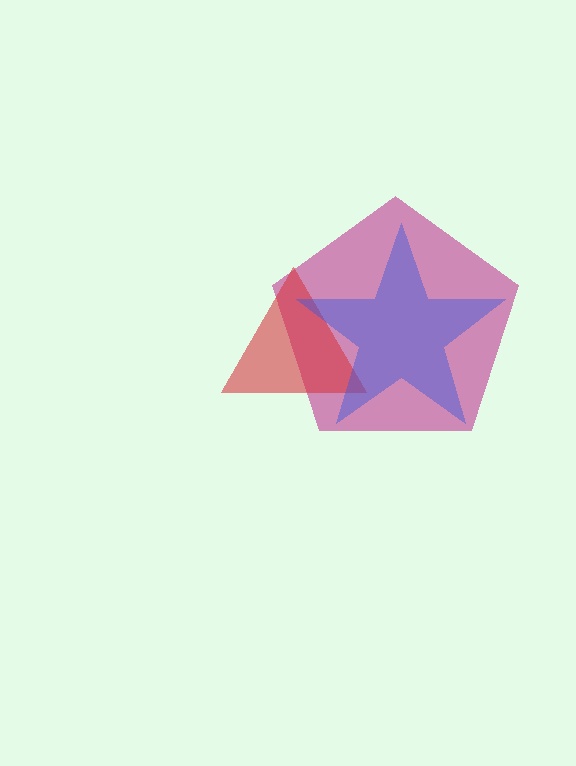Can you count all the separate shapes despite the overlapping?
Yes, there are 3 separate shapes.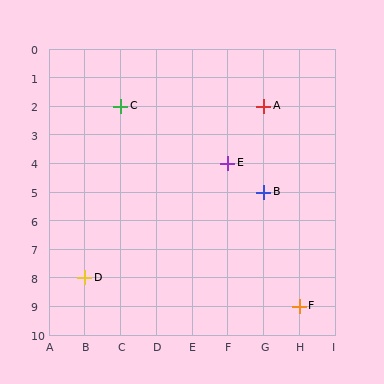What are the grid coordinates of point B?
Point B is at grid coordinates (G, 5).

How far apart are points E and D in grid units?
Points E and D are 4 columns and 4 rows apart (about 5.7 grid units diagonally).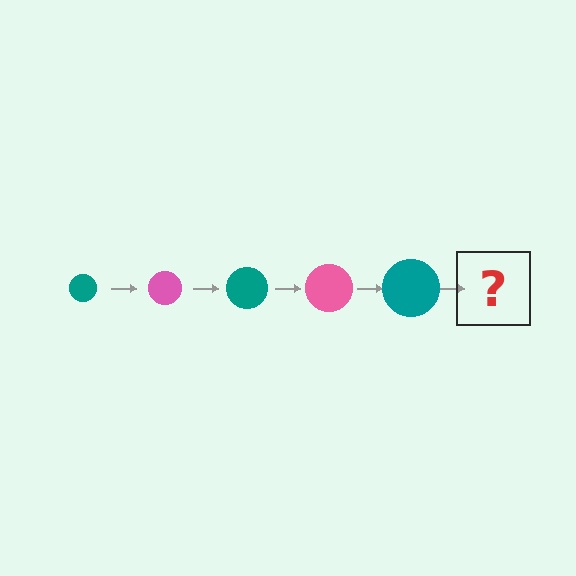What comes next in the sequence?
The next element should be a pink circle, larger than the previous one.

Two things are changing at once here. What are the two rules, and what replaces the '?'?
The two rules are that the circle grows larger each step and the color cycles through teal and pink. The '?' should be a pink circle, larger than the previous one.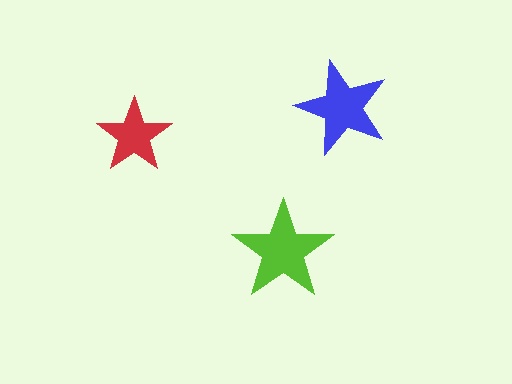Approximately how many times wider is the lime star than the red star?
About 1.5 times wider.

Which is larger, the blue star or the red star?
The blue one.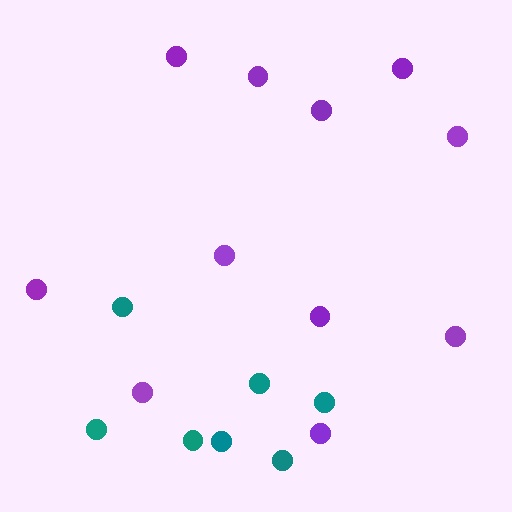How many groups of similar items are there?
There are 2 groups: one group of teal circles (7) and one group of purple circles (11).